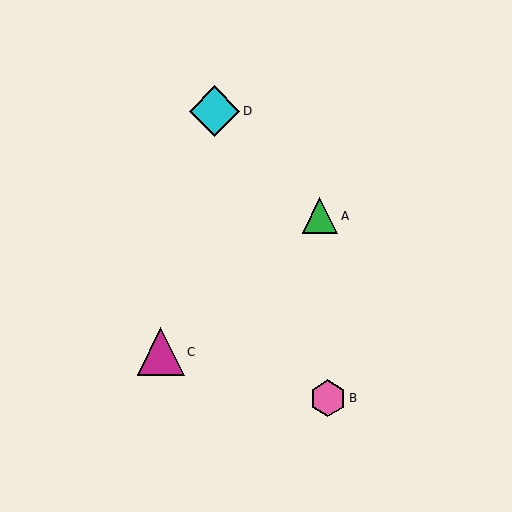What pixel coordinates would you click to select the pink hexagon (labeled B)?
Click at (328, 398) to select the pink hexagon B.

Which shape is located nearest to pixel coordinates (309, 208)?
The green triangle (labeled A) at (320, 216) is nearest to that location.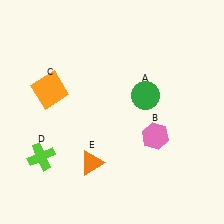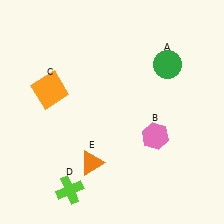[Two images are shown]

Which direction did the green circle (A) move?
The green circle (A) moved up.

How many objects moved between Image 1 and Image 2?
2 objects moved between the two images.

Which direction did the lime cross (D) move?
The lime cross (D) moved down.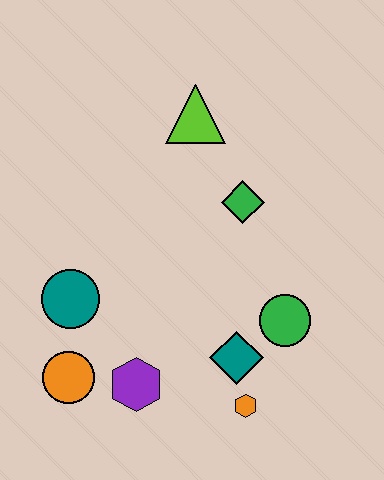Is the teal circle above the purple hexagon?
Yes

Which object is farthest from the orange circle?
The lime triangle is farthest from the orange circle.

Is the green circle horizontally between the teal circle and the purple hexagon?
No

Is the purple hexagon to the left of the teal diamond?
Yes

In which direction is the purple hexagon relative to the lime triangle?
The purple hexagon is below the lime triangle.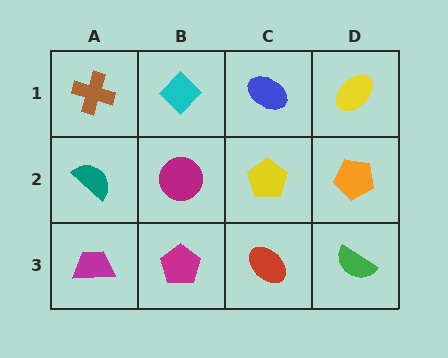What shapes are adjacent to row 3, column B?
A magenta circle (row 2, column B), a magenta trapezoid (row 3, column A), a red ellipse (row 3, column C).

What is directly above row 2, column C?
A blue ellipse.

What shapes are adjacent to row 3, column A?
A teal semicircle (row 2, column A), a magenta pentagon (row 3, column B).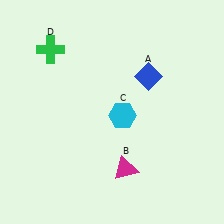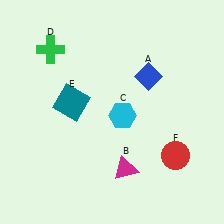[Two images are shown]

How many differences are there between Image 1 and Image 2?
There are 2 differences between the two images.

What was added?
A teal square (E), a red circle (F) were added in Image 2.